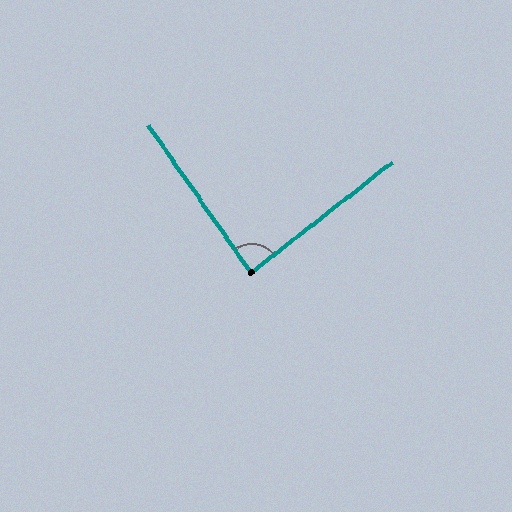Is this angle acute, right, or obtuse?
It is approximately a right angle.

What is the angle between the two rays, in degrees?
Approximately 87 degrees.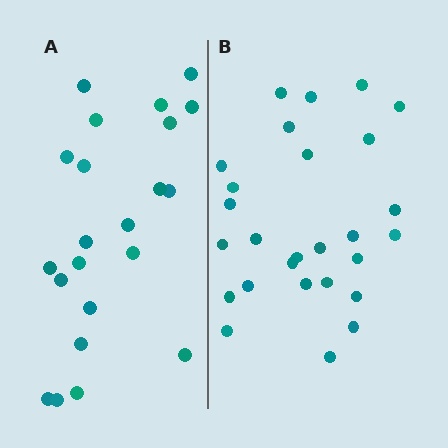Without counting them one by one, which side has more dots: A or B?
Region B (the right region) has more dots.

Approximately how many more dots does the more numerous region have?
Region B has about 5 more dots than region A.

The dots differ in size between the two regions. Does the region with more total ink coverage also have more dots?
No. Region A has more total ink coverage because its dots are larger, but region B actually contains more individual dots. Total area can be misleading — the number of items is what matters here.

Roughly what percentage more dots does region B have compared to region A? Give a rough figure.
About 25% more.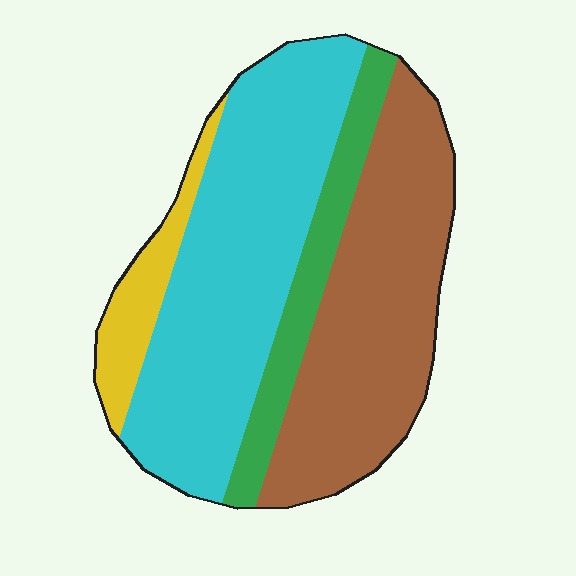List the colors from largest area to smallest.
From largest to smallest: cyan, brown, green, yellow.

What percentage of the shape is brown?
Brown takes up about three eighths (3/8) of the shape.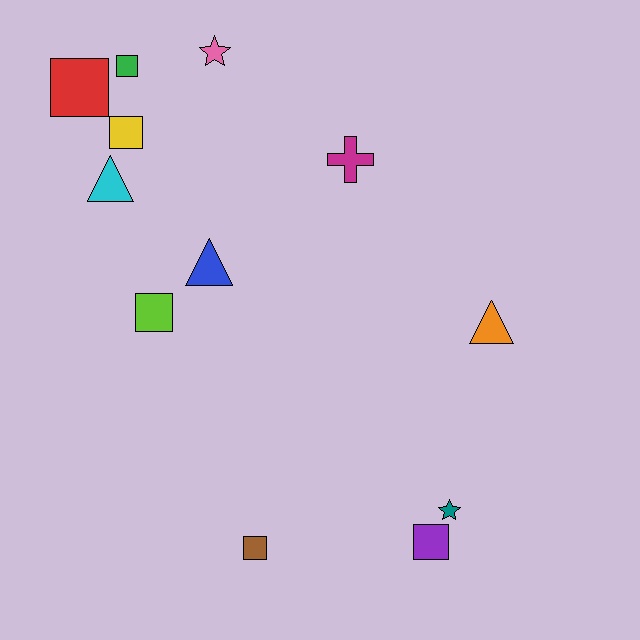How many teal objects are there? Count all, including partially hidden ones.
There is 1 teal object.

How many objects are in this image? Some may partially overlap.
There are 12 objects.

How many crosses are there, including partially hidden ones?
There is 1 cross.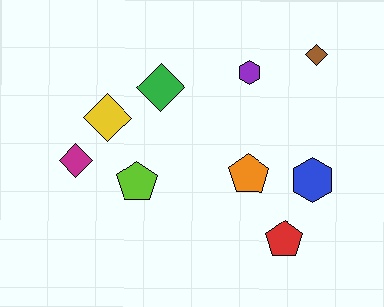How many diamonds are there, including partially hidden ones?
There are 4 diamonds.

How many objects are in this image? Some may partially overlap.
There are 9 objects.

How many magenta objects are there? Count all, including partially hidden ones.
There is 1 magenta object.